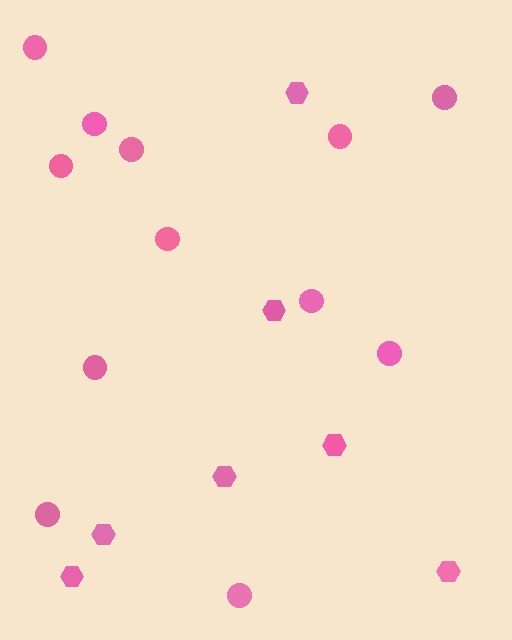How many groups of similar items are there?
There are 2 groups: one group of hexagons (7) and one group of circles (12).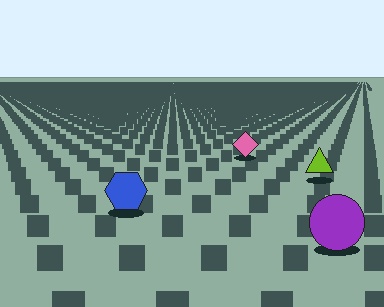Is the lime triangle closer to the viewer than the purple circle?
No. The purple circle is closer — you can tell from the texture gradient: the ground texture is coarser near it.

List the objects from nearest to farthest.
From nearest to farthest: the purple circle, the blue hexagon, the lime triangle, the pink diamond.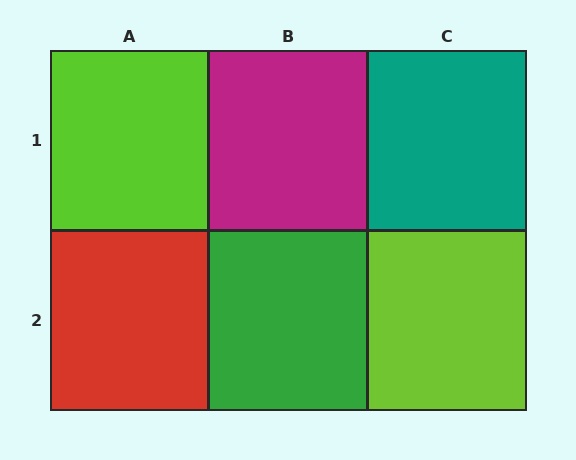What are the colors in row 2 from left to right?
Red, green, lime.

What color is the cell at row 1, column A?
Lime.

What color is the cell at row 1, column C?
Teal.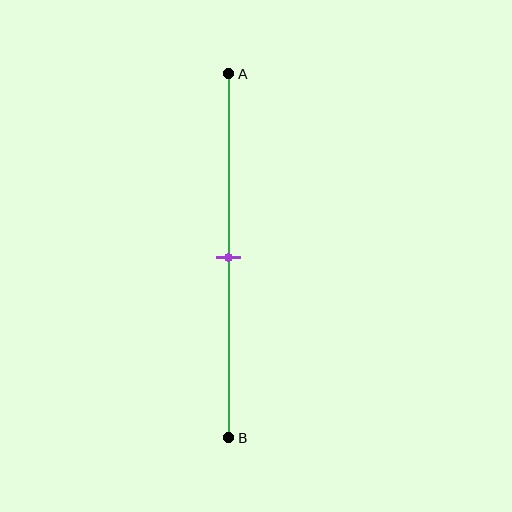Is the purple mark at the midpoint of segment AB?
Yes, the mark is approximately at the midpoint.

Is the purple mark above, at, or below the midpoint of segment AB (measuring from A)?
The purple mark is approximately at the midpoint of segment AB.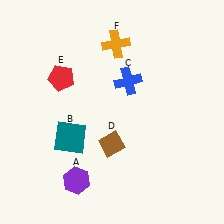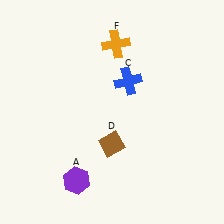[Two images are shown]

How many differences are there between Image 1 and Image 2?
There are 2 differences between the two images.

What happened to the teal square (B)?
The teal square (B) was removed in Image 2. It was in the bottom-left area of Image 1.